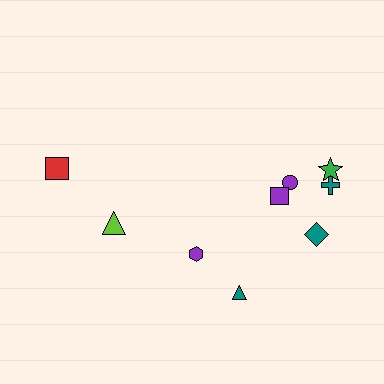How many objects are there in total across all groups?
There are 9 objects.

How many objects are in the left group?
There are 3 objects.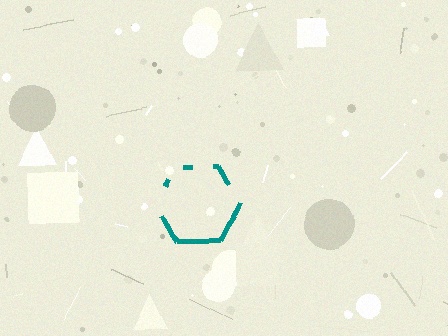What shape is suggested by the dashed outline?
The dashed outline suggests a hexagon.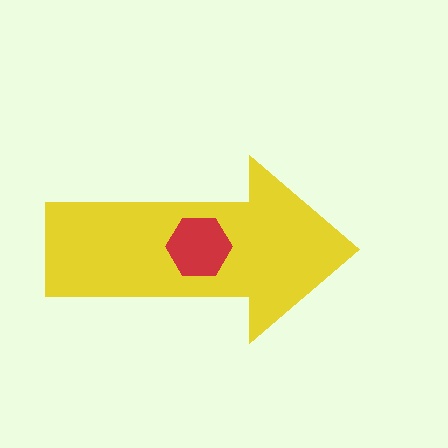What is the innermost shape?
The red hexagon.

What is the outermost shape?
The yellow arrow.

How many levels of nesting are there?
2.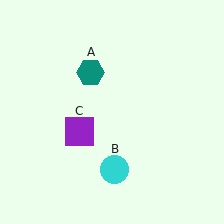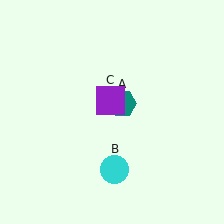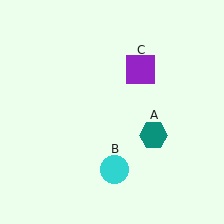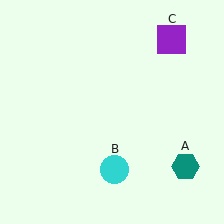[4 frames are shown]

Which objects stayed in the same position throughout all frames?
Cyan circle (object B) remained stationary.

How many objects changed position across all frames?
2 objects changed position: teal hexagon (object A), purple square (object C).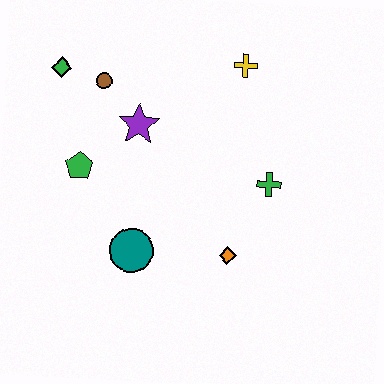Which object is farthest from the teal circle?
The yellow cross is farthest from the teal circle.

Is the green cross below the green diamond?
Yes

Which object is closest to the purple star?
The brown circle is closest to the purple star.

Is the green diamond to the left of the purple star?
Yes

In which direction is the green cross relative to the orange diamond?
The green cross is above the orange diamond.